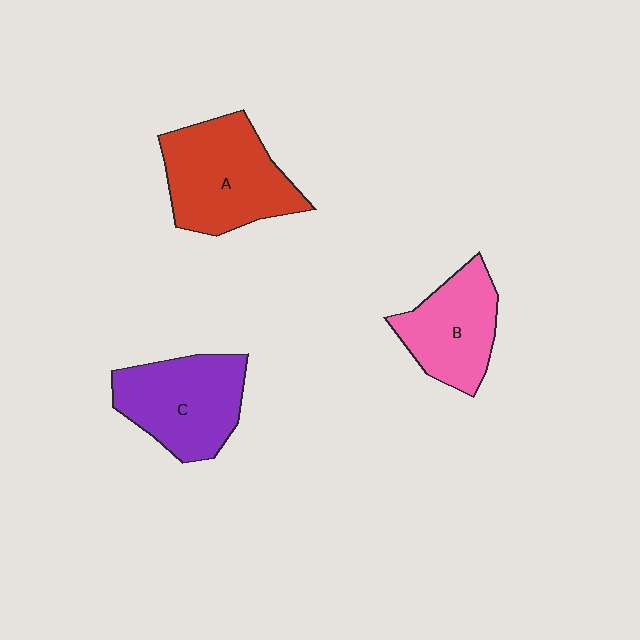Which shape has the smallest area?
Shape B (pink).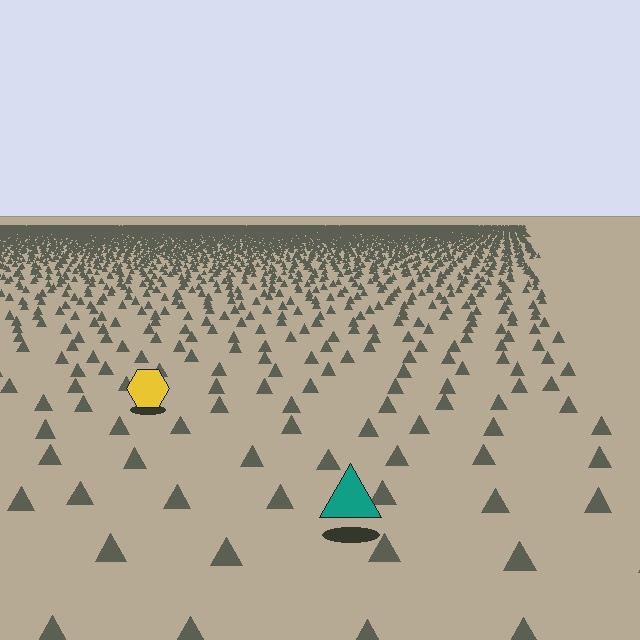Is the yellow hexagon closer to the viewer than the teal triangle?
No. The teal triangle is closer — you can tell from the texture gradient: the ground texture is coarser near it.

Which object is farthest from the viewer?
The yellow hexagon is farthest from the viewer. It appears smaller and the ground texture around it is denser.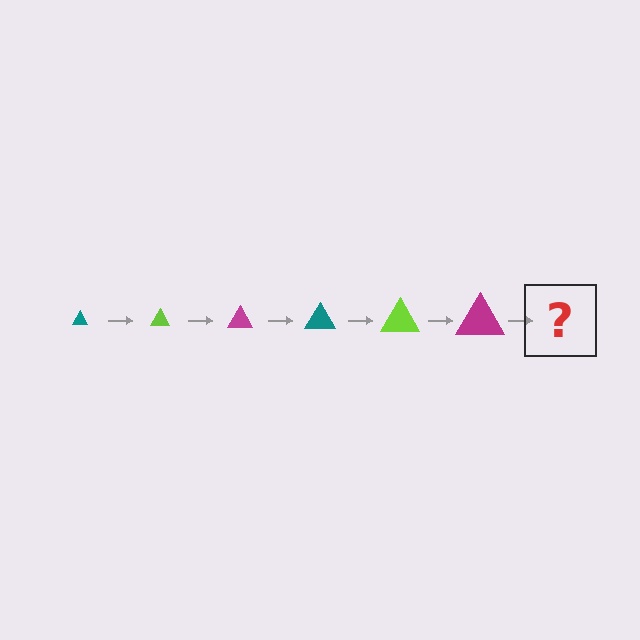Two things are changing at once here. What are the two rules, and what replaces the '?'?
The two rules are that the triangle grows larger each step and the color cycles through teal, lime, and magenta. The '?' should be a teal triangle, larger than the previous one.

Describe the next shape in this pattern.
It should be a teal triangle, larger than the previous one.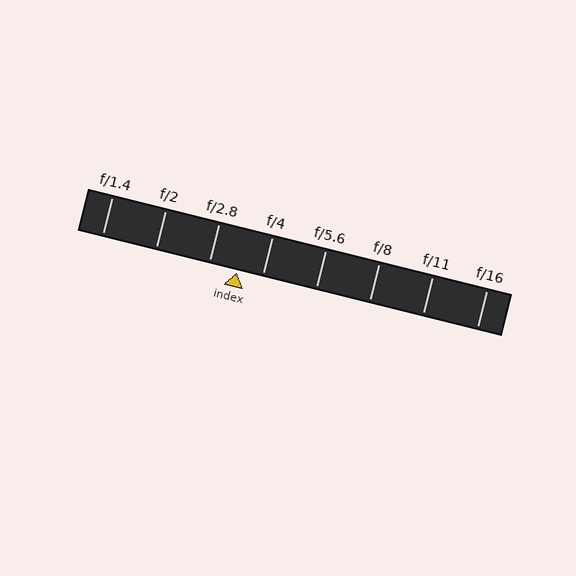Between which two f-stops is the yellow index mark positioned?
The index mark is between f/2.8 and f/4.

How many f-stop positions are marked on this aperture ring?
There are 8 f-stop positions marked.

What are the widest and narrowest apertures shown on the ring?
The widest aperture shown is f/1.4 and the narrowest is f/16.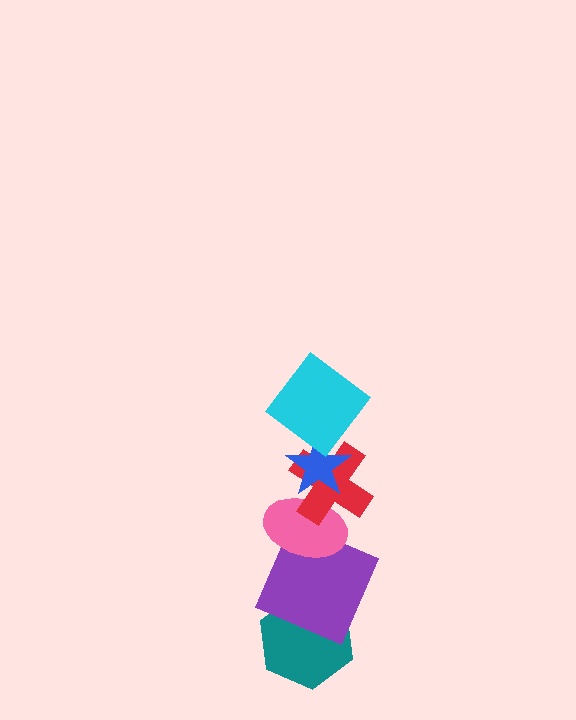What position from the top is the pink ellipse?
The pink ellipse is 4th from the top.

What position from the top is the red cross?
The red cross is 3rd from the top.